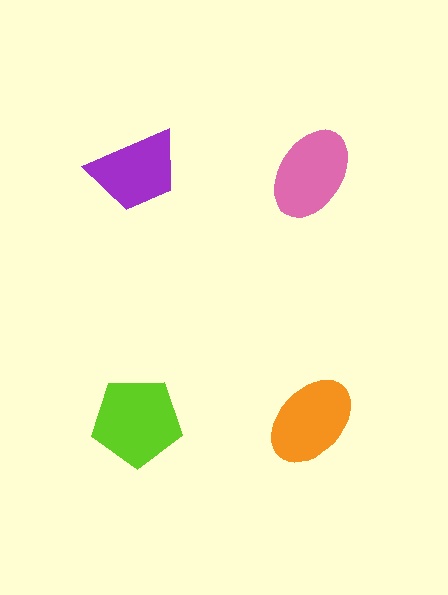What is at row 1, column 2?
A pink ellipse.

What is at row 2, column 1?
A lime pentagon.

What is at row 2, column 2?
An orange ellipse.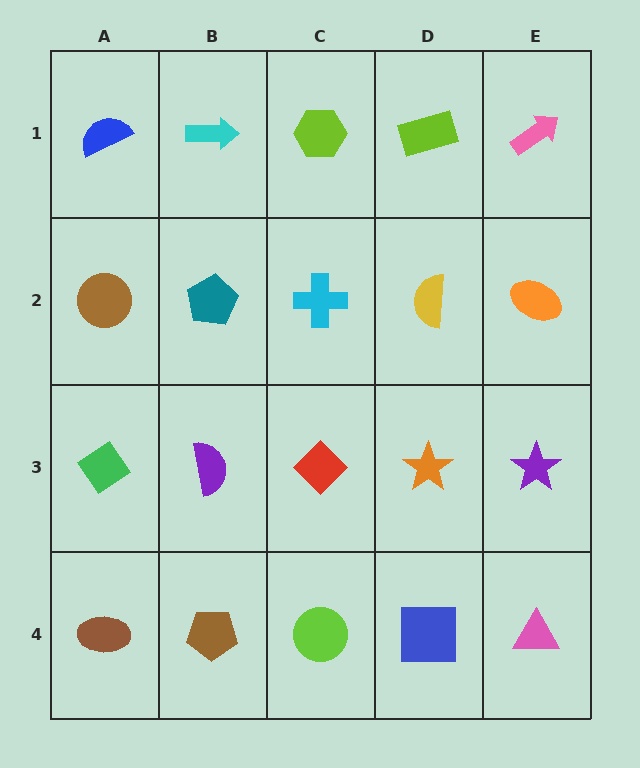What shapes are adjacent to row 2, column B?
A cyan arrow (row 1, column B), a purple semicircle (row 3, column B), a brown circle (row 2, column A), a cyan cross (row 2, column C).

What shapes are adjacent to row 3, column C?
A cyan cross (row 2, column C), a lime circle (row 4, column C), a purple semicircle (row 3, column B), an orange star (row 3, column D).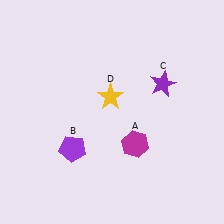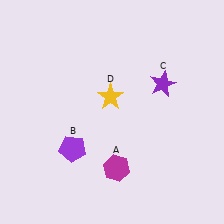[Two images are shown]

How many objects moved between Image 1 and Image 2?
1 object moved between the two images.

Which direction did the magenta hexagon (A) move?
The magenta hexagon (A) moved down.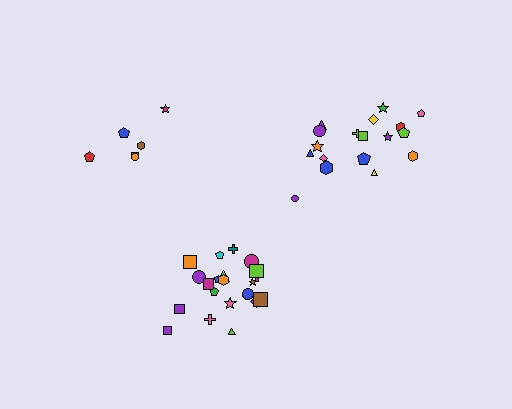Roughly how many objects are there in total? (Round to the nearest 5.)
Roughly 45 objects in total.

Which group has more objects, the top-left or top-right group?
The top-right group.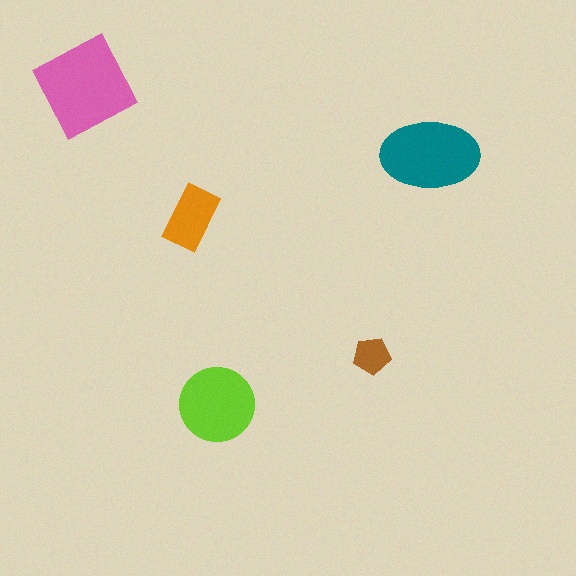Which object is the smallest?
The brown pentagon.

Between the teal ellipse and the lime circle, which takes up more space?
The teal ellipse.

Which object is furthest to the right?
The teal ellipse is rightmost.